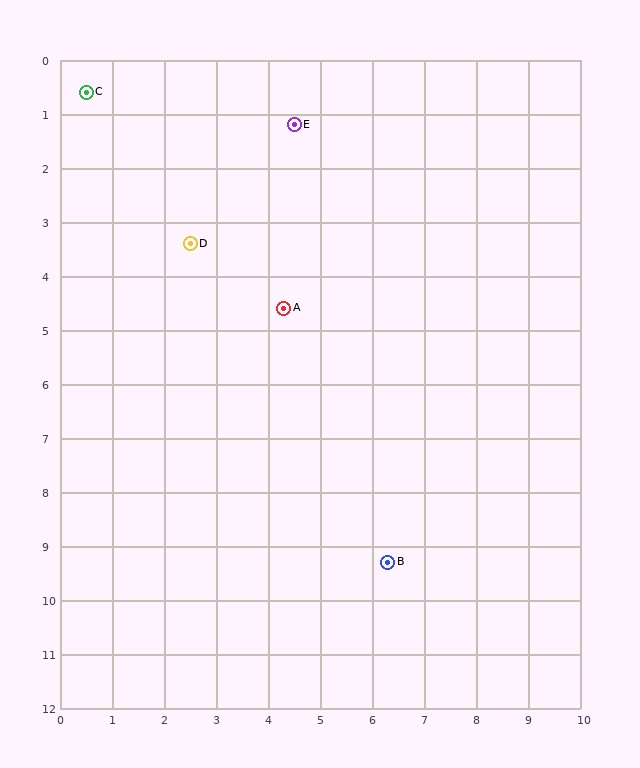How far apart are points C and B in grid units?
Points C and B are about 10.5 grid units apart.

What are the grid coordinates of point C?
Point C is at approximately (0.5, 0.6).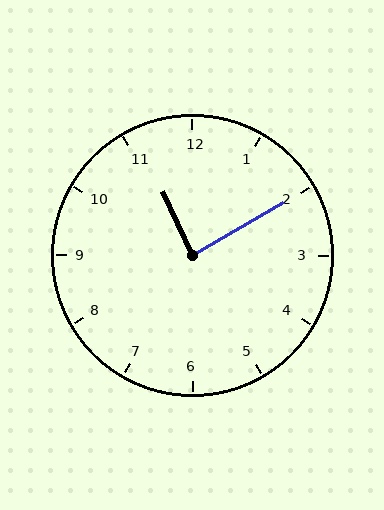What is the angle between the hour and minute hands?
Approximately 85 degrees.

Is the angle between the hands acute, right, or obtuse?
It is right.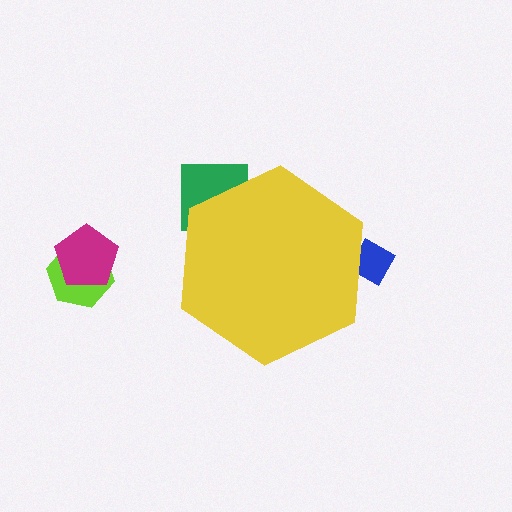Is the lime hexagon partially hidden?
No, the lime hexagon is fully visible.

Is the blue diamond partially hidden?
Yes, the blue diamond is partially hidden behind the yellow hexagon.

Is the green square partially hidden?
Yes, the green square is partially hidden behind the yellow hexagon.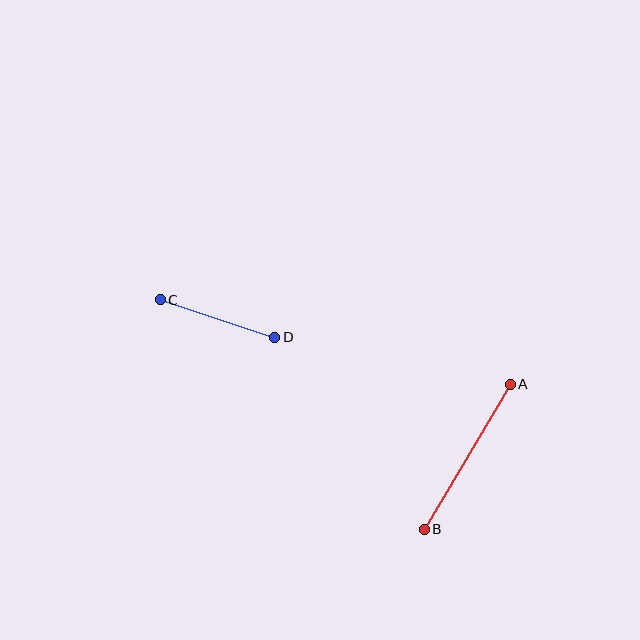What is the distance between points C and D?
The distance is approximately 120 pixels.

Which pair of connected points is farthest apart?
Points A and B are farthest apart.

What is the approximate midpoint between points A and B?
The midpoint is at approximately (467, 457) pixels.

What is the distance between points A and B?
The distance is approximately 169 pixels.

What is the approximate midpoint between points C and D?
The midpoint is at approximately (217, 319) pixels.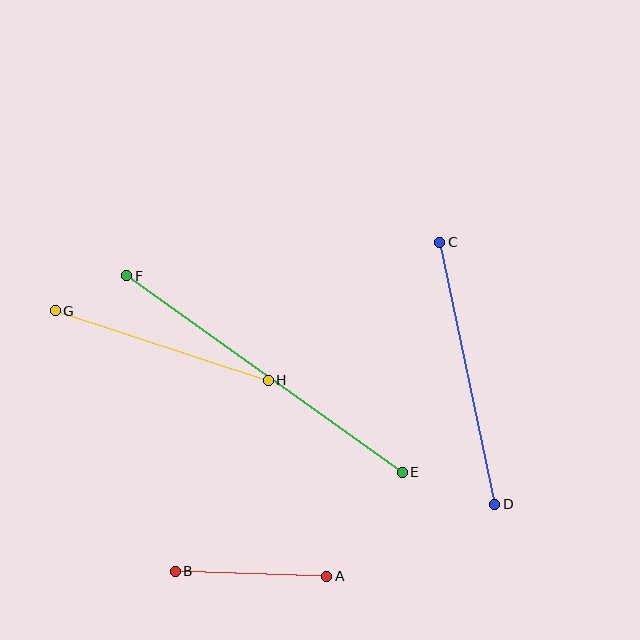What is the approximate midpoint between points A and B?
The midpoint is at approximately (251, 574) pixels.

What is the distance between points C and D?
The distance is approximately 268 pixels.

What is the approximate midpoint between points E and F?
The midpoint is at approximately (264, 374) pixels.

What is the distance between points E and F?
The distance is approximately 338 pixels.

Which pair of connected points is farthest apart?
Points E and F are farthest apart.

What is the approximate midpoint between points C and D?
The midpoint is at approximately (467, 373) pixels.